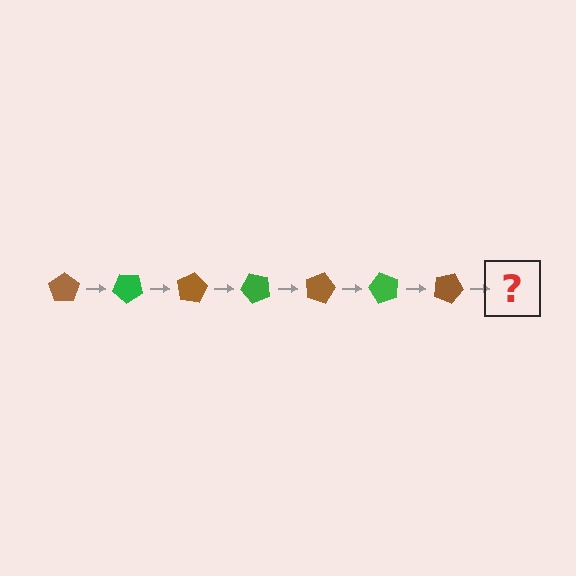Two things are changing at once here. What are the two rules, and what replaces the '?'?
The two rules are that it rotates 40 degrees each step and the color cycles through brown and green. The '?' should be a green pentagon, rotated 280 degrees from the start.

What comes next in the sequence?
The next element should be a green pentagon, rotated 280 degrees from the start.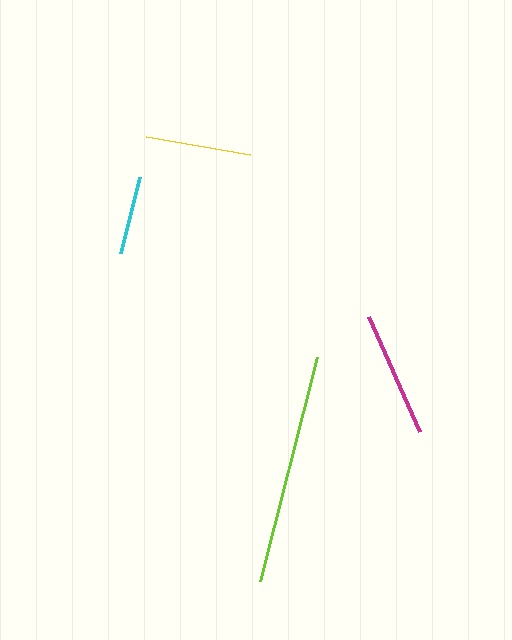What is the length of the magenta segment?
The magenta segment is approximately 126 pixels long.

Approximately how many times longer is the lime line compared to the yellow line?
The lime line is approximately 2.2 times the length of the yellow line.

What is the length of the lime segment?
The lime segment is approximately 231 pixels long.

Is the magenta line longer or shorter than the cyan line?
The magenta line is longer than the cyan line.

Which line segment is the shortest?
The cyan line is the shortest at approximately 78 pixels.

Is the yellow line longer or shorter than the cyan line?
The yellow line is longer than the cyan line.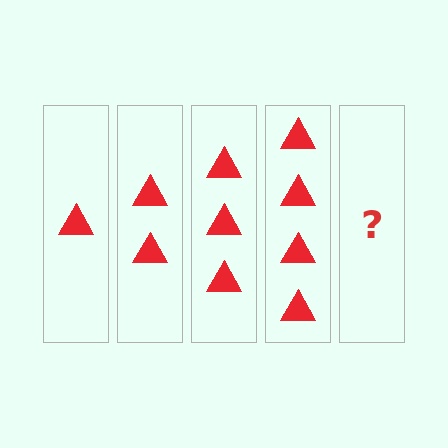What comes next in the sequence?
The next element should be 5 triangles.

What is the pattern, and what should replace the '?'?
The pattern is that each step adds one more triangle. The '?' should be 5 triangles.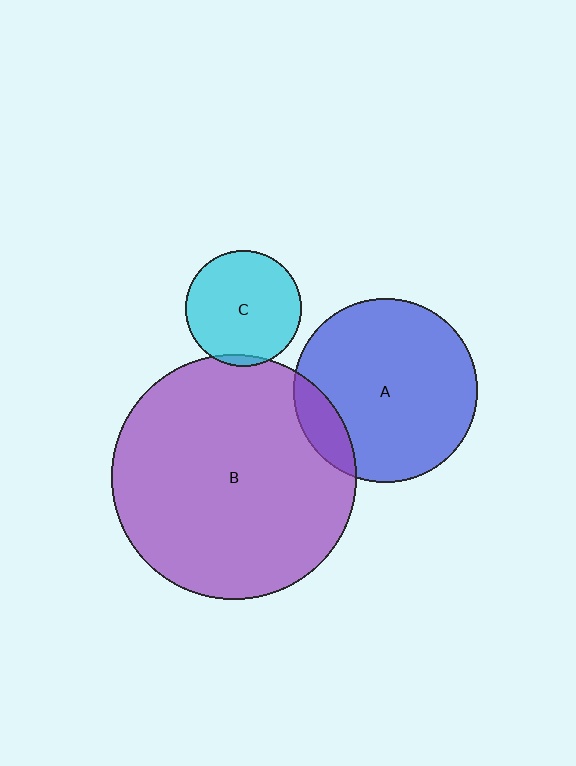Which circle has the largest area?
Circle B (purple).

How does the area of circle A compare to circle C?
Approximately 2.5 times.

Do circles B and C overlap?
Yes.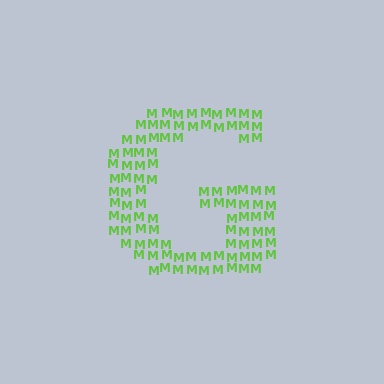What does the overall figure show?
The overall figure shows the letter G.